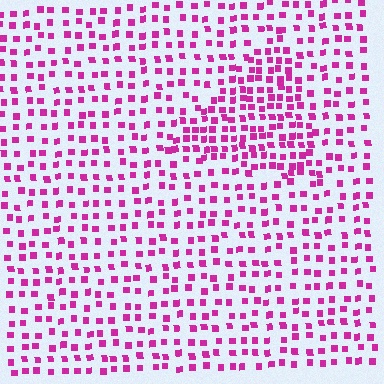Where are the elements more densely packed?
The elements are more densely packed inside the triangle boundary.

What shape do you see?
I see a triangle.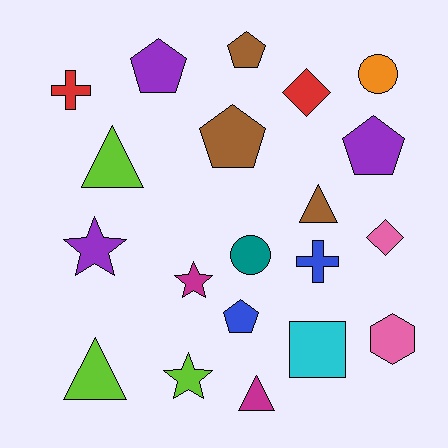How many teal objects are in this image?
There is 1 teal object.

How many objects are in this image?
There are 20 objects.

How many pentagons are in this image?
There are 5 pentagons.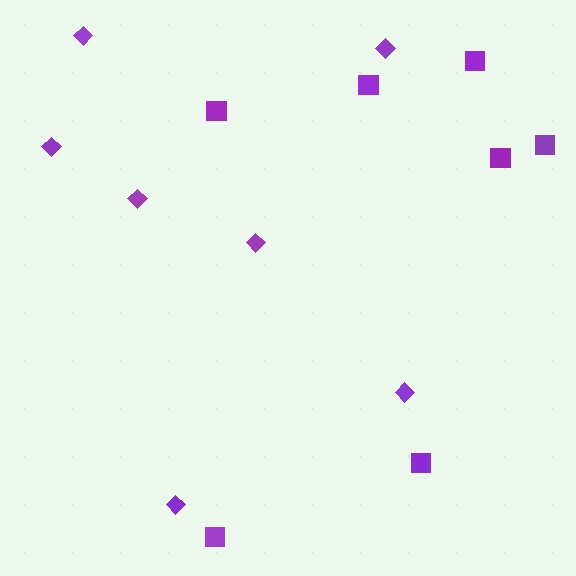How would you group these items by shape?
There are 2 groups: one group of diamonds (7) and one group of squares (7).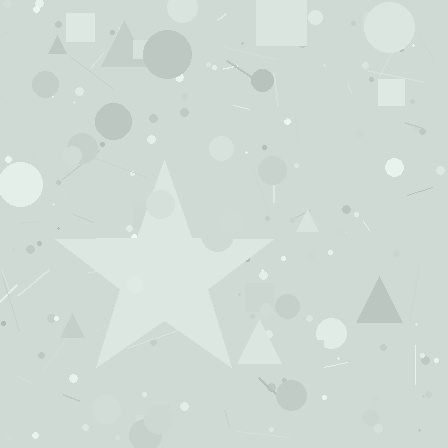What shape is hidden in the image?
A star is hidden in the image.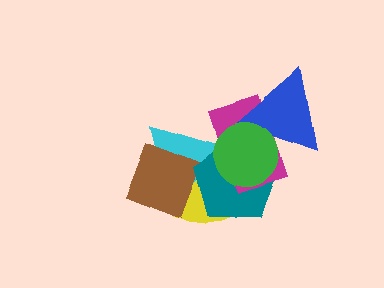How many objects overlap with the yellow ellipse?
5 objects overlap with the yellow ellipse.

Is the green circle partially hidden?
No, no other shape covers it.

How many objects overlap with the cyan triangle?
5 objects overlap with the cyan triangle.